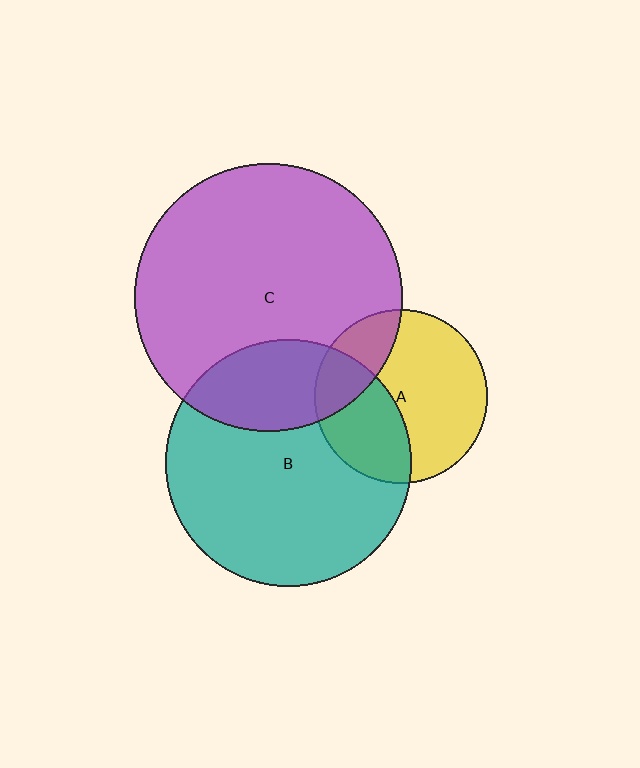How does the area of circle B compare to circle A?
Approximately 2.0 times.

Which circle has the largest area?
Circle C (purple).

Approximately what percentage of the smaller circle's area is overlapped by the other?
Approximately 25%.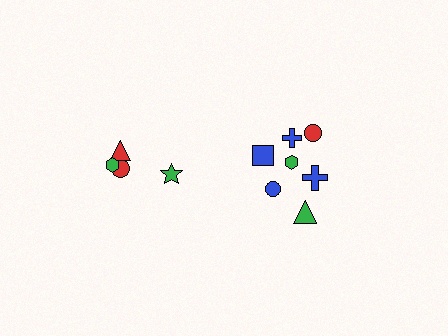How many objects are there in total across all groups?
There are 11 objects.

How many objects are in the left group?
There are 4 objects.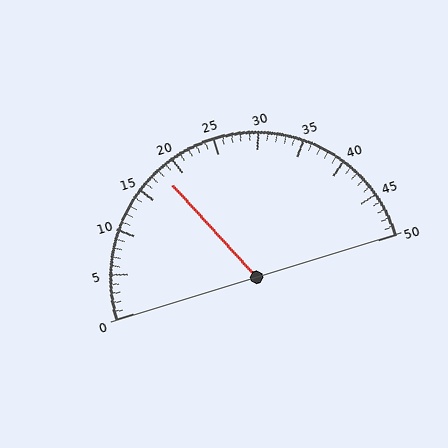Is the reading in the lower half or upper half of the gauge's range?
The reading is in the lower half of the range (0 to 50).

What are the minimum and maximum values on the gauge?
The gauge ranges from 0 to 50.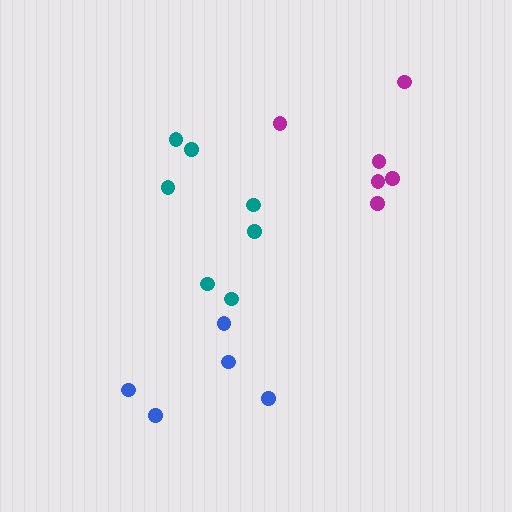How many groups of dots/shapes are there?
There are 3 groups.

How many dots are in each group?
Group 1: 6 dots, Group 2: 7 dots, Group 3: 5 dots (18 total).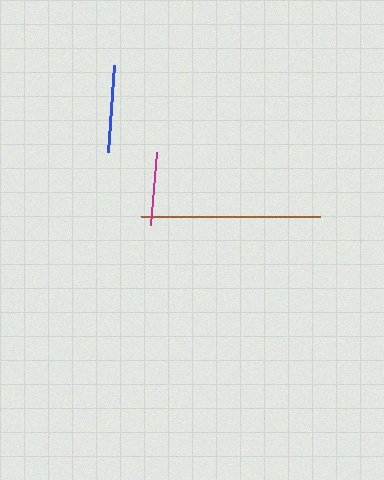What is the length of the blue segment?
The blue segment is approximately 87 pixels long.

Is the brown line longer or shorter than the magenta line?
The brown line is longer than the magenta line.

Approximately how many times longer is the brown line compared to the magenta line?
The brown line is approximately 2.4 times the length of the magenta line.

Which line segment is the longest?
The brown line is the longest at approximately 178 pixels.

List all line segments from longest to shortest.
From longest to shortest: brown, blue, magenta.